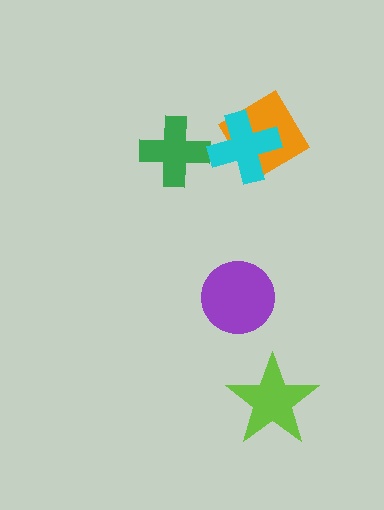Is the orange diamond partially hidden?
Yes, it is partially covered by another shape.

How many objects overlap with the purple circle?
0 objects overlap with the purple circle.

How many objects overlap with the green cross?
0 objects overlap with the green cross.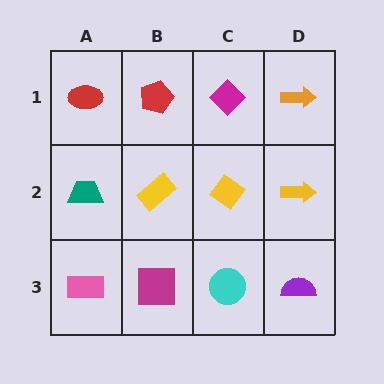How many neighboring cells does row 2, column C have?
4.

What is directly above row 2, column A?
A red ellipse.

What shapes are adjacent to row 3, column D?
A yellow arrow (row 2, column D), a cyan circle (row 3, column C).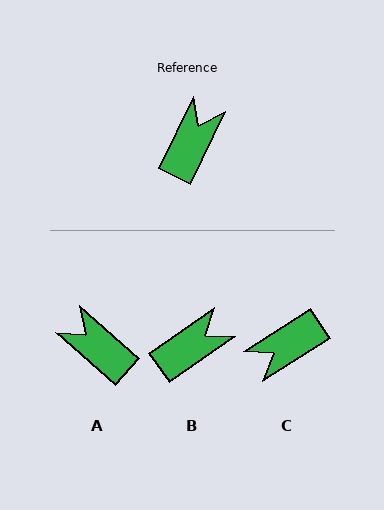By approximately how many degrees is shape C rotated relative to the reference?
Approximately 148 degrees counter-clockwise.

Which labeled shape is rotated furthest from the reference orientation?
C, about 148 degrees away.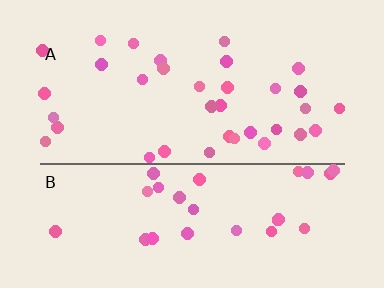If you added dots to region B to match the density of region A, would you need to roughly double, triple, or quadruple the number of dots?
Approximately double.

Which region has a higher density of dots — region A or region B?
A (the top).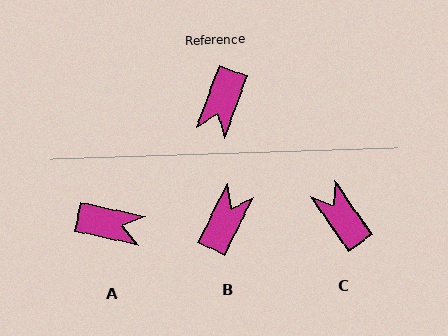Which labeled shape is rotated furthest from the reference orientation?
B, about 173 degrees away.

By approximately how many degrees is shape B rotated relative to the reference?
Approximately 173 degrees counter-clockwise.